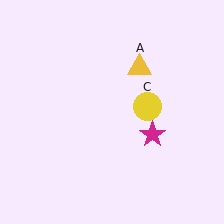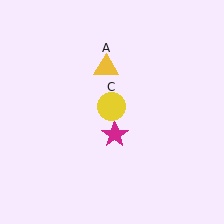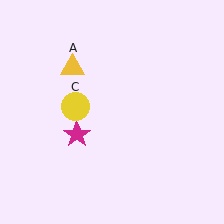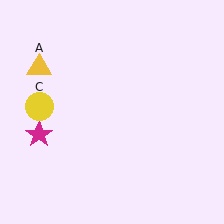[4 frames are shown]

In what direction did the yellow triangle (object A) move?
The yellow triangle (object A) moved left.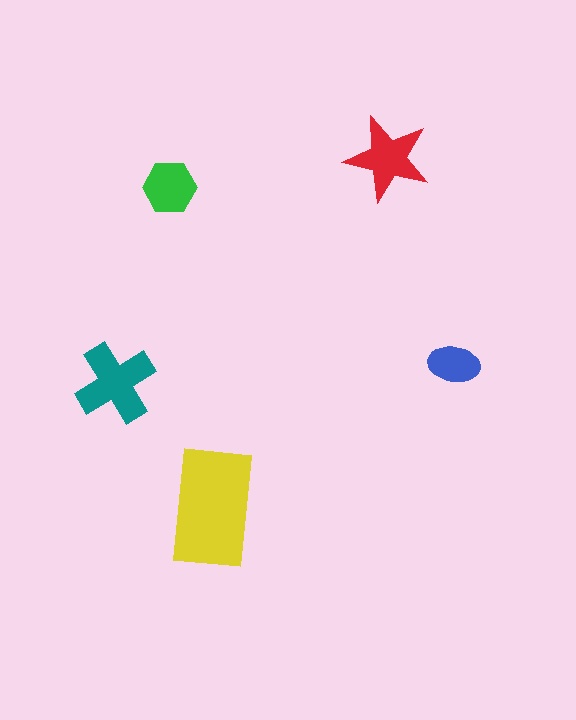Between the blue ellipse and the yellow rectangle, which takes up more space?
The yellow rectangle.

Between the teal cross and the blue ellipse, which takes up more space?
The teal cross.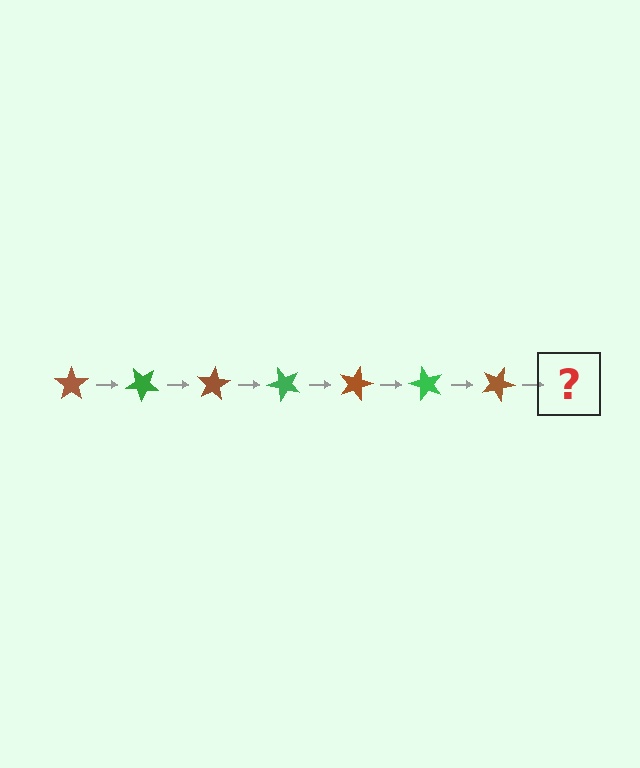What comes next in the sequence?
The next element should be a green star, rotated 280 degrees from the start.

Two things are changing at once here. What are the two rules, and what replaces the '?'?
The two rules are that it rotates 40 degrees each step and the color cycles through brown and green. The '?' should be a green star, rotated 280 degrees from the start.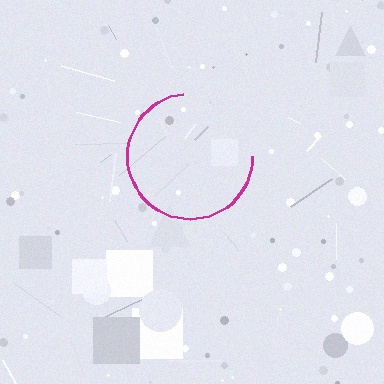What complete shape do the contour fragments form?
The contour fragments form a circle.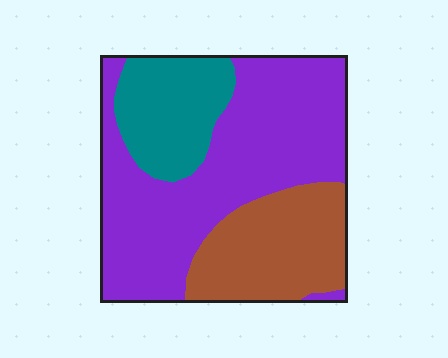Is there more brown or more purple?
Purple.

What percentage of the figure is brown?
Brown takes up about one quarter (1/4) of the figure.